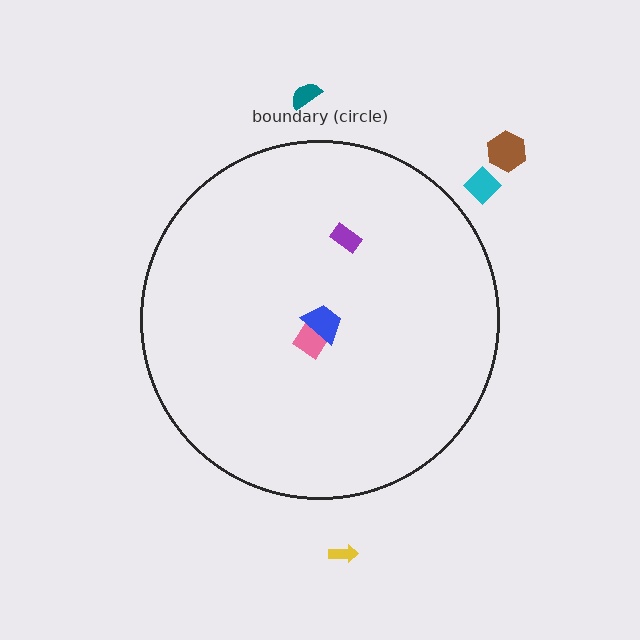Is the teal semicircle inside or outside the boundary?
Outside.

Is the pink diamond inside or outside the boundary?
Inside.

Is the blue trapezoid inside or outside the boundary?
Inside.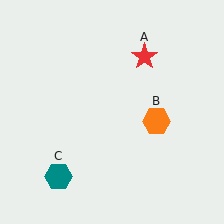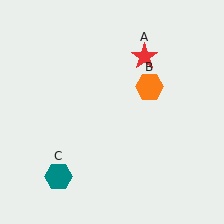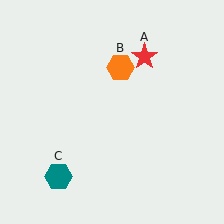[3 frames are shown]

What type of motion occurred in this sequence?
The orange hexagon (object B) rotated counterclockwise around the center of the scene.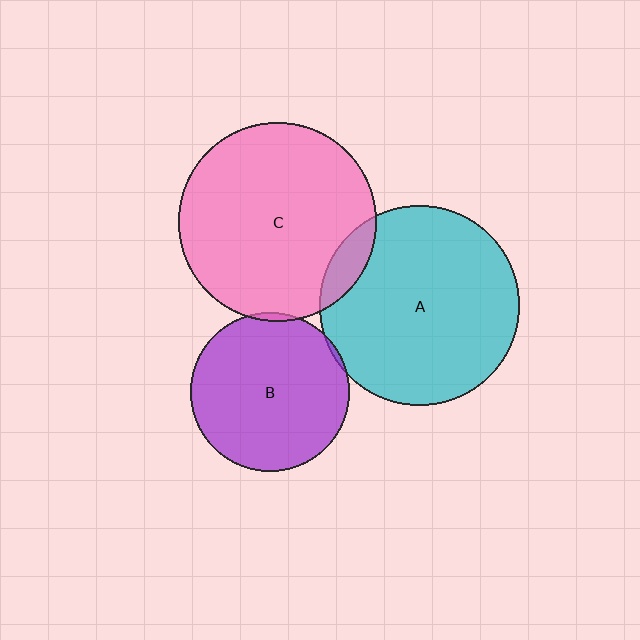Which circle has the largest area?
Circle A (cyan).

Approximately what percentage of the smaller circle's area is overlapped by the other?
Approximately 10%.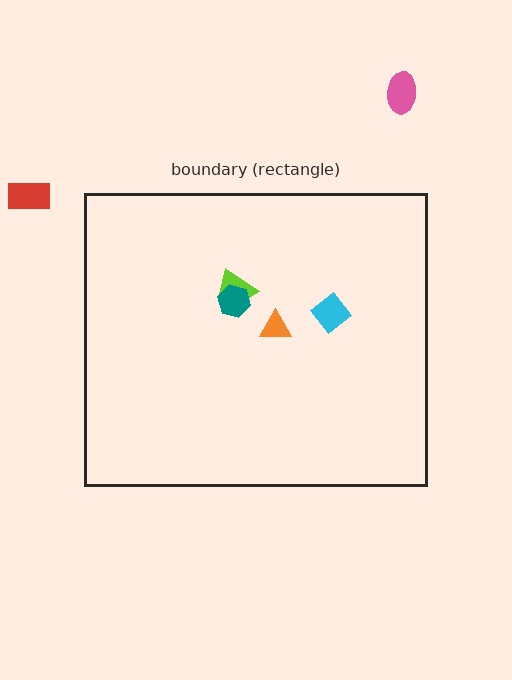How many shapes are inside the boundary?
4 inside, 2 outside.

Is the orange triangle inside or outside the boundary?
Inside.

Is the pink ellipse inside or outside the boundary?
Outside.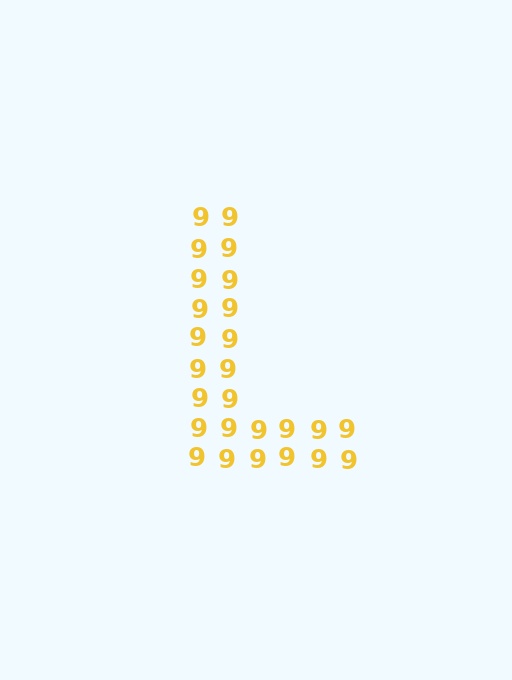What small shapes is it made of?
It is made of small digit 9's.